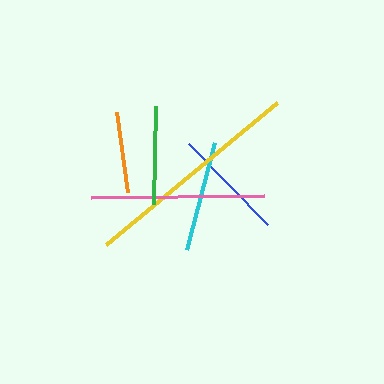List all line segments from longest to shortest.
From longest to shortest: yellow, pink, blue, cyan, green, orange.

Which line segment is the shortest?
The orange line is the shortest at approximately 80 pixels.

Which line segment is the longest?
The yellow line is the longest at approximately 222 pixels.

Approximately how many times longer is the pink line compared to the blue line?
The pink line is approximately 1.5 times the length of the blue line.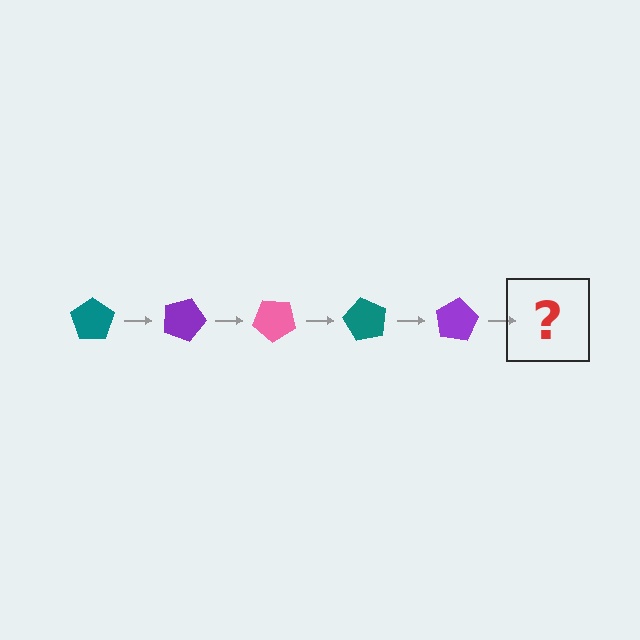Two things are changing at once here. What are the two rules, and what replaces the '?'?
The two rules are that it rotates 20 degrees each step and the color cycles through teal, purple, and pink. The '?' should be a pink pentagon, rotated 100 degrees from the start.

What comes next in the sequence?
The next element should be a pink pentagon, rotated 100 degrees from the start.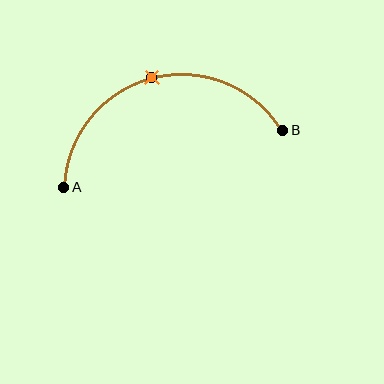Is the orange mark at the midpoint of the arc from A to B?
Yes. The orange mark lies on the arc at equal arc-length from both A and B — it is the arc midpoint.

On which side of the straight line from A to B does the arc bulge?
The arc bulges above the straight line connecting A and B.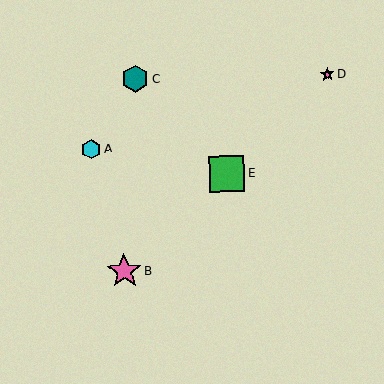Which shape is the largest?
The green square (labeled E) is the largest.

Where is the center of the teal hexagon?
The center of the teal hexagon is at (135, 79).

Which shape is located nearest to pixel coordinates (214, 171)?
The green square (labeled E) at (227, 174) is nearest to that location.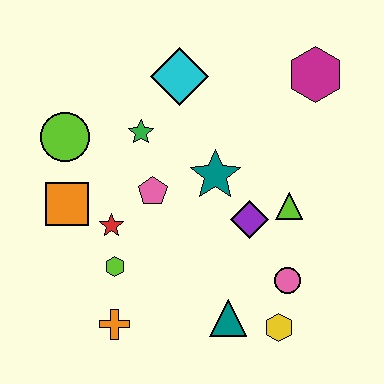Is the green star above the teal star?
Yes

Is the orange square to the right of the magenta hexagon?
No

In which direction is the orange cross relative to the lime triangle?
The orange cross is to the left of the lime triangle.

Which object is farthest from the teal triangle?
The magenta hexagon is farthest from the teal triangle.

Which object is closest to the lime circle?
The orange square is closest to the lime circle.